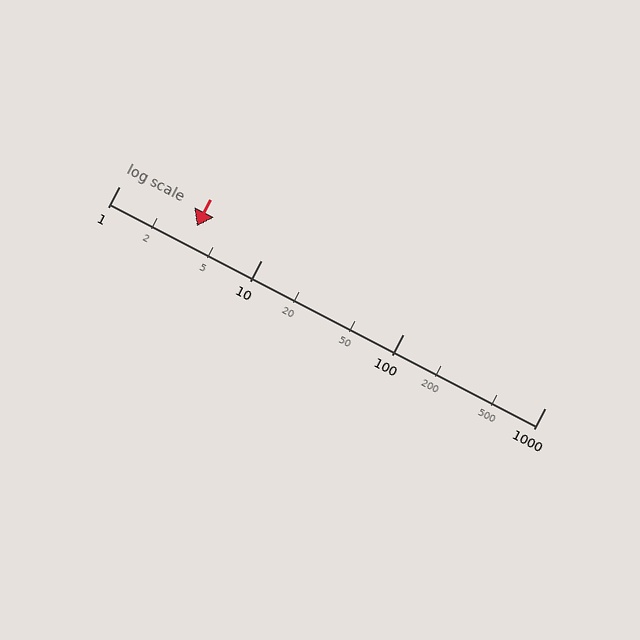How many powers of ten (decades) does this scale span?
The scale spans 3 decades, from 1 to 1000.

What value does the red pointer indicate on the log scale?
The pointer indicates approximately 3.5.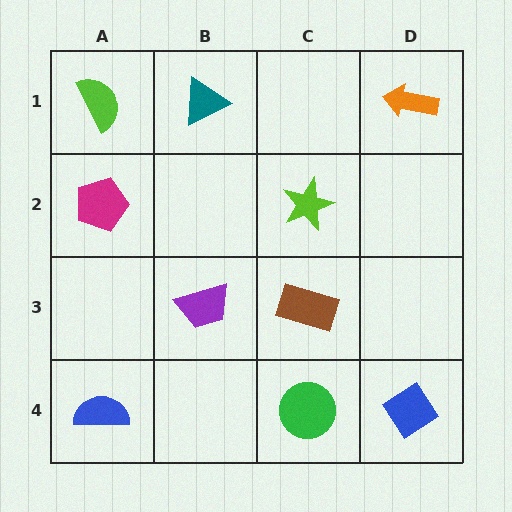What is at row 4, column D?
A blue diamond.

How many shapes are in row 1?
3 shapes.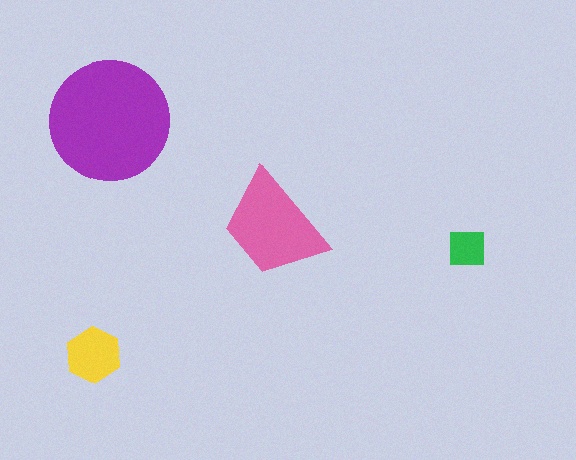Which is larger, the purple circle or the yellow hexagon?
The purple circle.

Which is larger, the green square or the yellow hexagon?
The yellow hexagon.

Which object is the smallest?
The green square.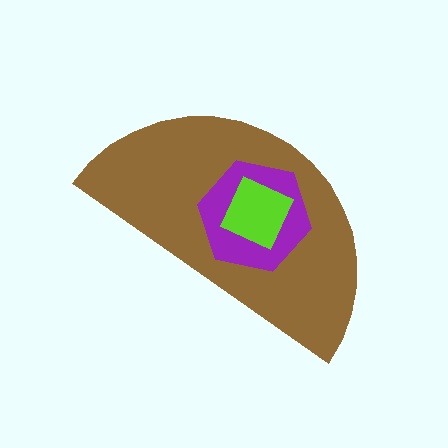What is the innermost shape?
The lime diamond.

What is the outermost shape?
The brown semicircle.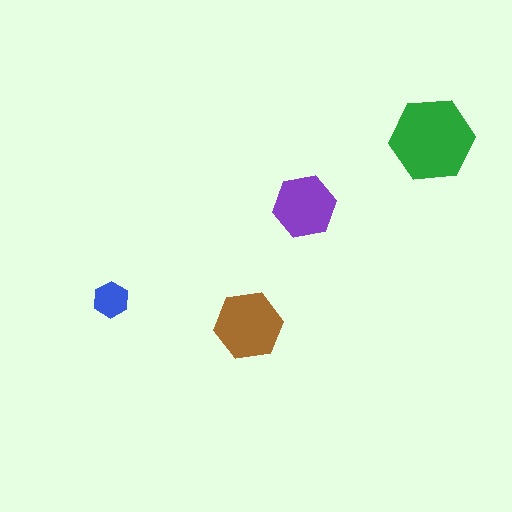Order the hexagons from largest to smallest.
the green one, the brown one, the purple one, the blue one.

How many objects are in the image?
There are 4 objects in the image.